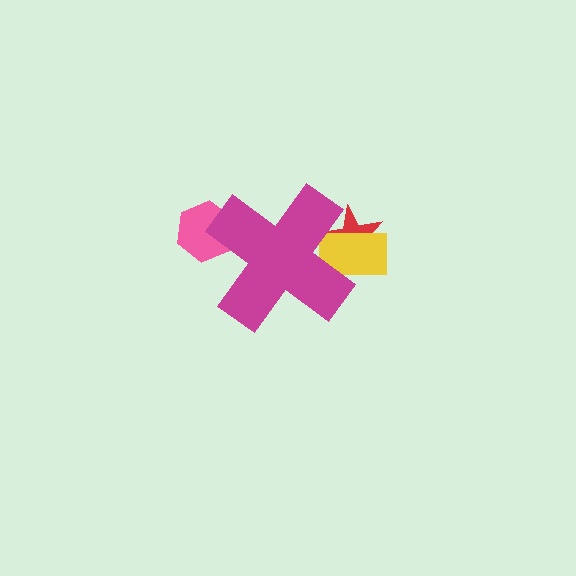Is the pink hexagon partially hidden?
Yes, the pink hexagon is partially hidden behind the magenta cross.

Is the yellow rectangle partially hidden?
Yes, the yellow rectangle is partially hidden behind the magenta cross.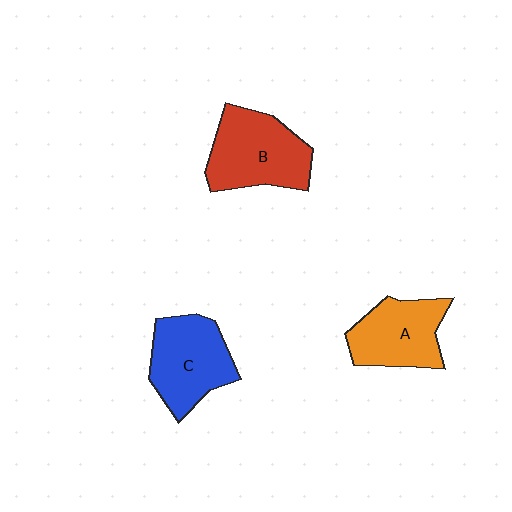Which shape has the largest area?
Shape B (red).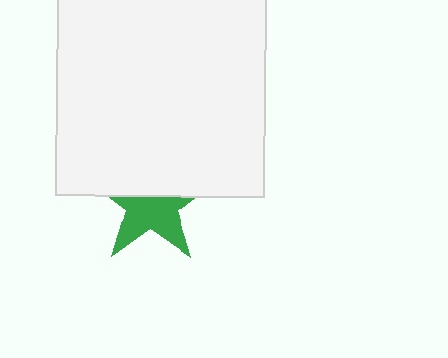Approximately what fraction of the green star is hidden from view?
Roughly 46% of the green star is hidden behind the white square.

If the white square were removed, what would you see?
You would see the complete green star.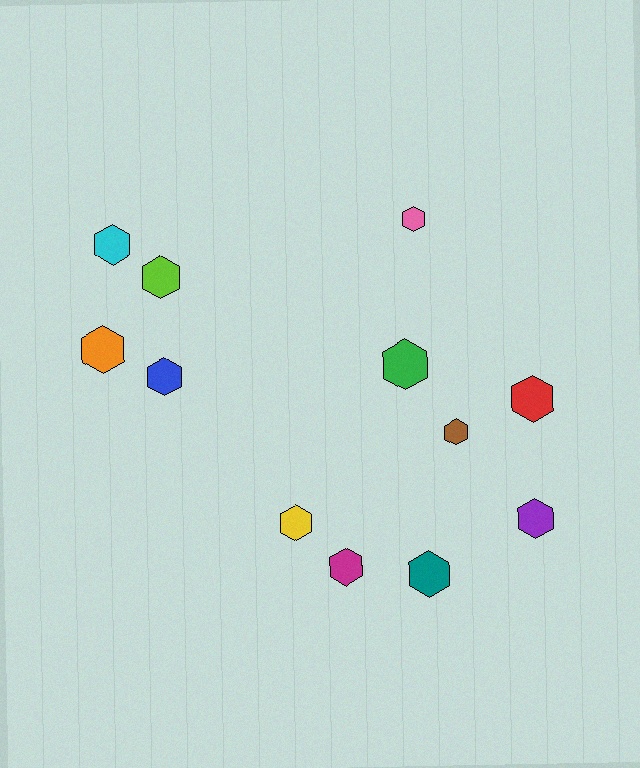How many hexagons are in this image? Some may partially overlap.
There are 12 hexagons.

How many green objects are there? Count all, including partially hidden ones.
There is 1 green object.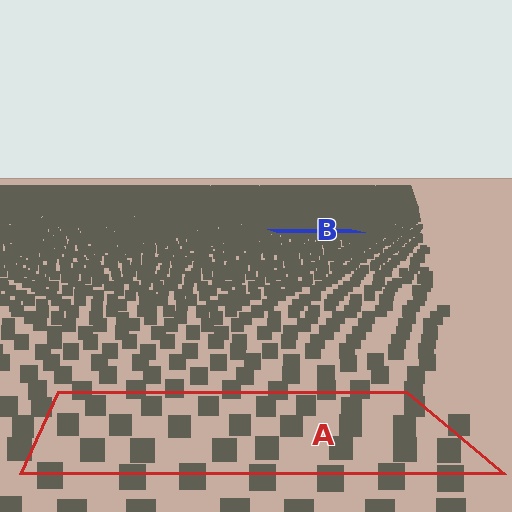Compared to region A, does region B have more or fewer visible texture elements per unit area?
Region B has more texture elements per unit area — they are packed more densely because it is farther away.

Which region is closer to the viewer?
Region A is closer. The texture elements there are larger and more spread out.